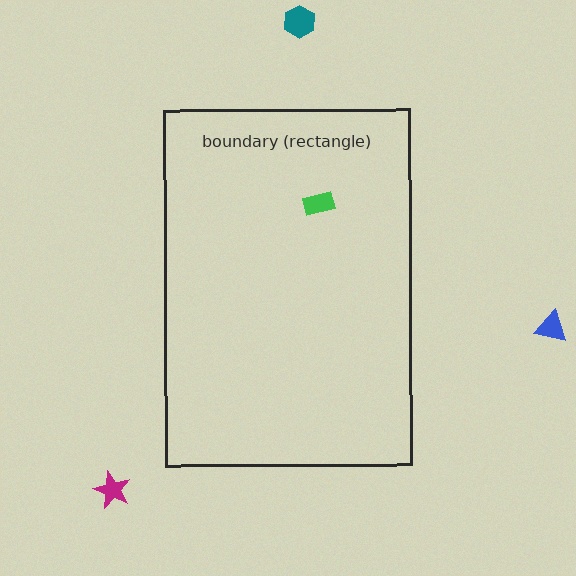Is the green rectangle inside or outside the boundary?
Inside.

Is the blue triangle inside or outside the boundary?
Outside.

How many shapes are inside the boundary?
1 inside, 3 outside.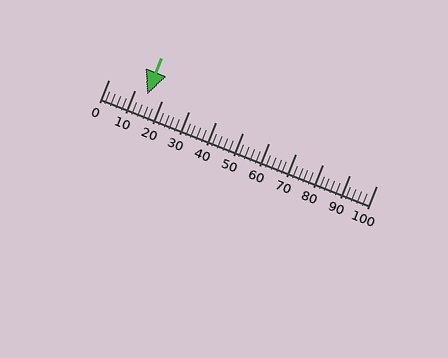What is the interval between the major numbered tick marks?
The major tick marks are spaced 10 units apart.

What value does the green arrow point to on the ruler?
The green arrow points to approximately 14.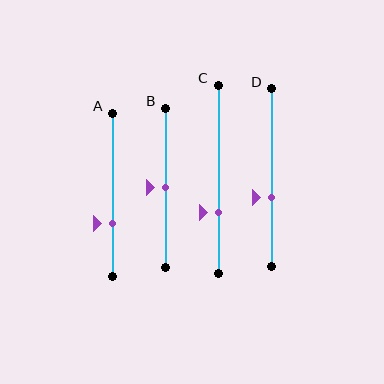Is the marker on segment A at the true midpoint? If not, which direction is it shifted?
No, the marker on segment A is shifted downward by about 18% of the segment length.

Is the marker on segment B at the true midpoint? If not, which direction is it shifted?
Yes, the marker on segment B is at the true midpoint.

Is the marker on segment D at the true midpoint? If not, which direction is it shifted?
No, the marker on segment D is shifted downward by about 11% of the segment length.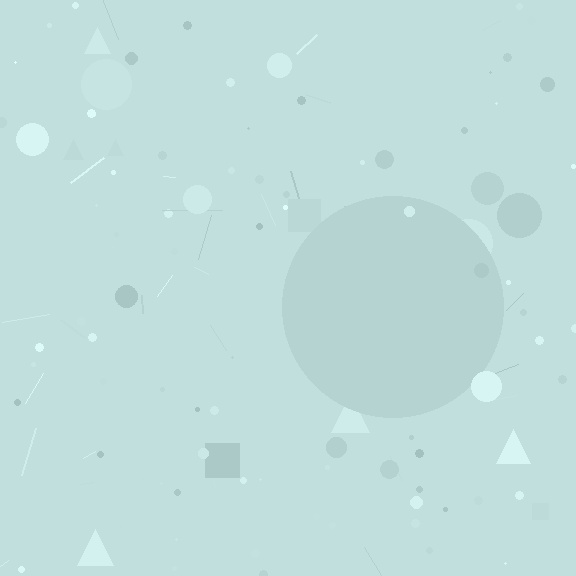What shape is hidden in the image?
A circle is hidden in the image.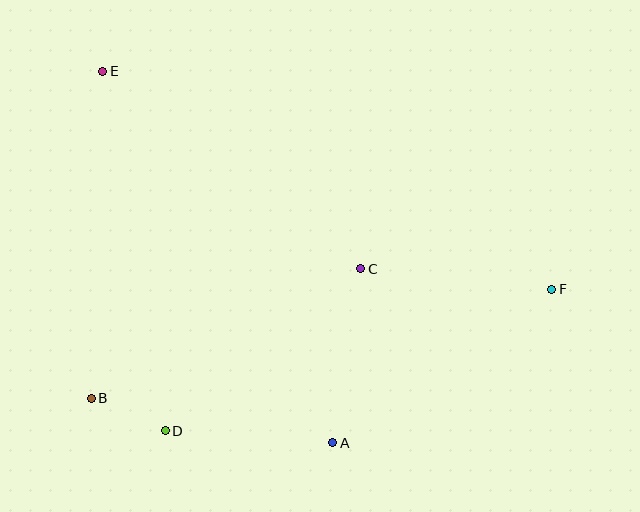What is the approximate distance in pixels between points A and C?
The distance between A and C is approximately 176 pixels.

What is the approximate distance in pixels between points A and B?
The distance between A and B is approximately 245 pixels.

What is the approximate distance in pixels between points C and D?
The distance between C and D is approximately 254 pixels.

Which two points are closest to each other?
Points B and D are closest to each other.